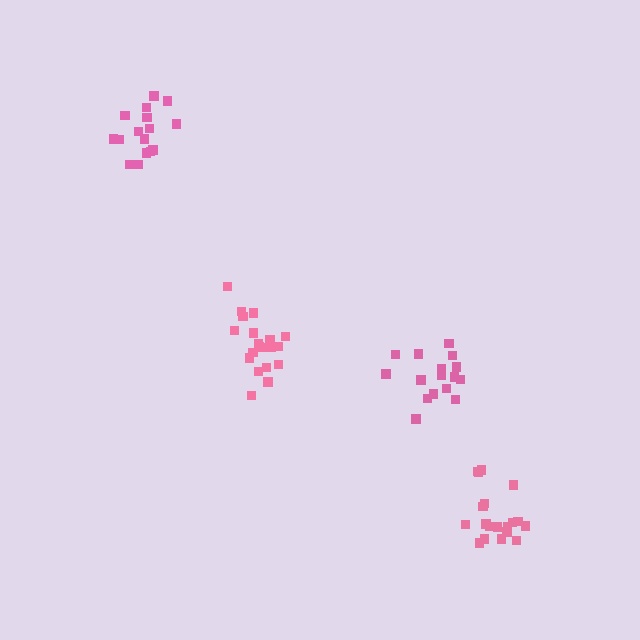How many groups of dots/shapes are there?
There are 4 groups.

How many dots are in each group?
Group 1: 19 dots, Group 2: 16 dots, Group 3: 20 dots, Group 4: 16 dots (71 total).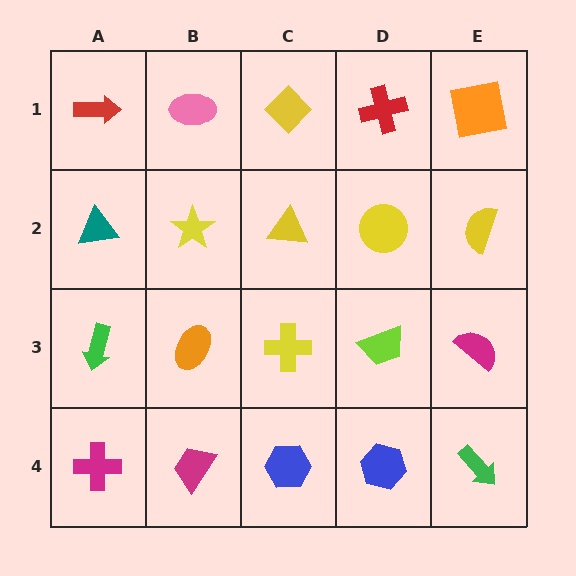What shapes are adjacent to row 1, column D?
A yellow circle (row 2, column D), a yellow diamond (row 1, column C), an orange square (row 1, column E).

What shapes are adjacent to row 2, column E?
An orange square (row 1, column E), a magenta semicircle (row 3, column E), a yellow circle (row 2, column D).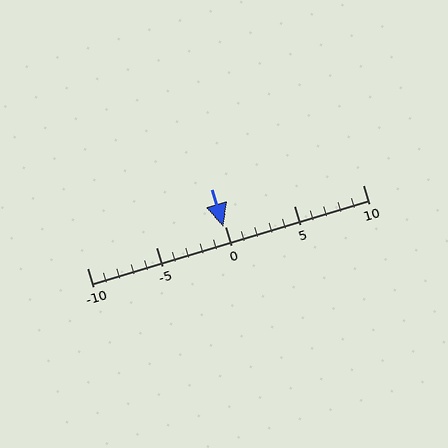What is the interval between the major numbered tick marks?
The major tick marks are spaced 5 units apart.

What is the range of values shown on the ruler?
The ruler shows values from -10 to 10.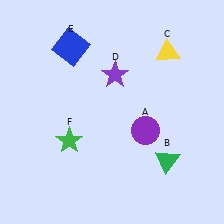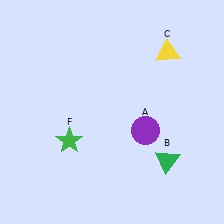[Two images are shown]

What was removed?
The blue square (E), the purple star (D) were removed in Image 2.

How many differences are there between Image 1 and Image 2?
There are 2 differences between the two images.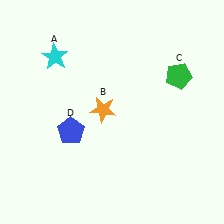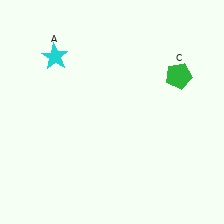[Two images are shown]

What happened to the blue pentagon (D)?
The blue pentagon (D) was removed in Image 2. It was in the bottom-left area of Image 1.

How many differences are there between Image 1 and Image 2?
There are 2 differences between the two images.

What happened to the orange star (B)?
The orange star (B) was removed in Image 2. It was in the top-left area of Image 1.